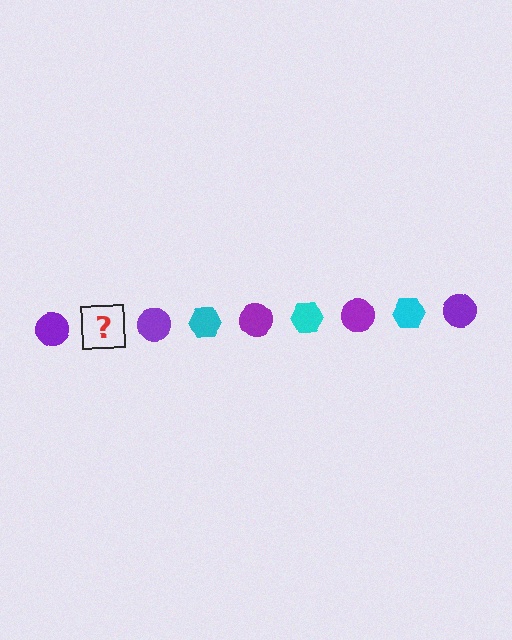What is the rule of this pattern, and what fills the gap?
The rule is that the pattern alternates between purple circle and cyan hexagon. The gap should be filled with a cyan hexagon.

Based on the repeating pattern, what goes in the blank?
The blank should be a cyan hexagon.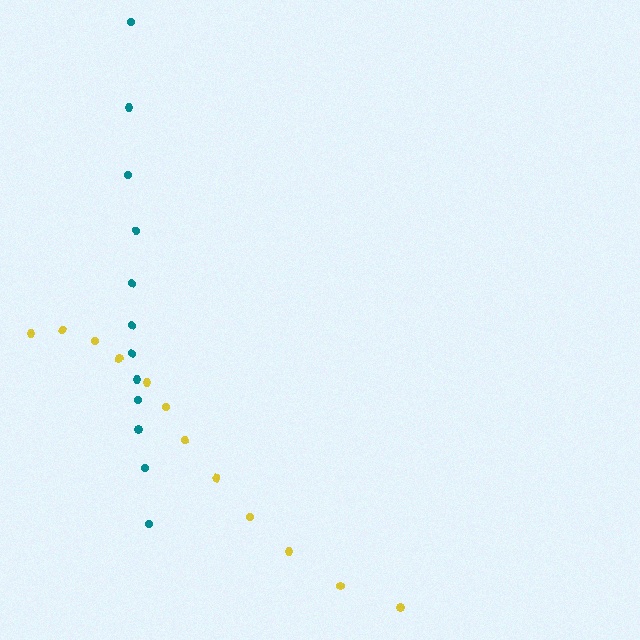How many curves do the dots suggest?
There are 2 distinct paths.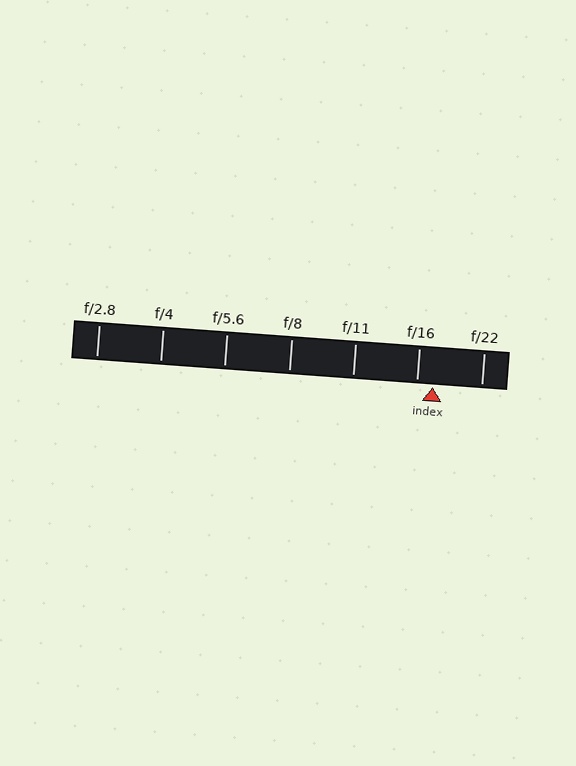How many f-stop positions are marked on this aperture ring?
There are 7 f-stop positions marked.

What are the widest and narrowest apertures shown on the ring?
The widest aperture shown is f/2.8 and the narrowest is f/22.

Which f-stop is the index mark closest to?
The index mark is closest to f/16.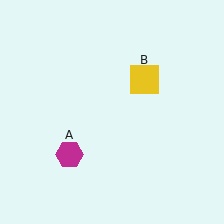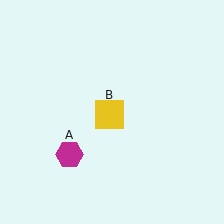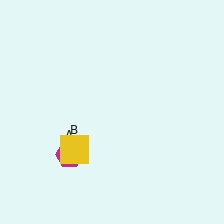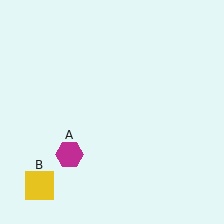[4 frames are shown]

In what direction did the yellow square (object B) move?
The yellow square (object B) moved down and to the left.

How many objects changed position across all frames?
1 object changed position: yellow square (object B).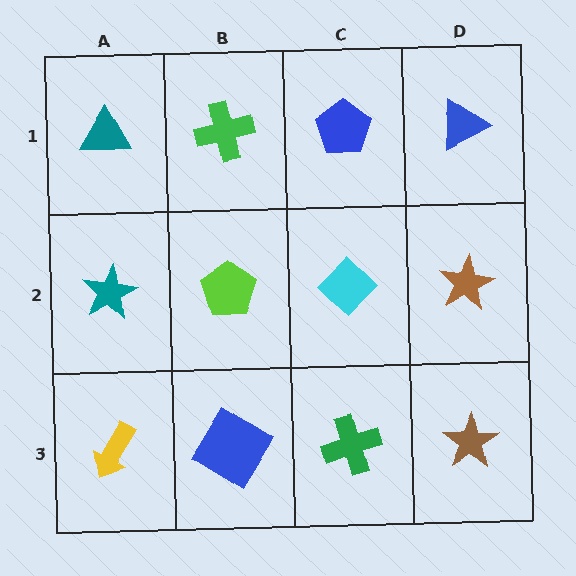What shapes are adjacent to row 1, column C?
A cyan diamond (row 2, column C), a green cross (row 1, column B), a blue triangle (row 1, column D).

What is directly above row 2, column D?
A blue triangle.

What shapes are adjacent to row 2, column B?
A green cross (row 1, column B), a blue diamond (row 3, column B), a teal star (row 2, column A), a cyan diamond (row 2, column C).